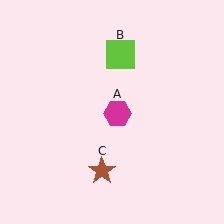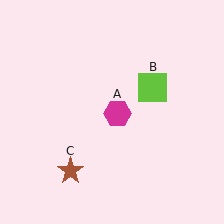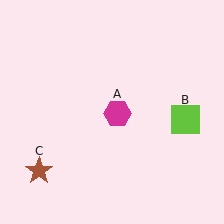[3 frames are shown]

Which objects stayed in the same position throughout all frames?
Magenta hexagon (object A) remained stationary.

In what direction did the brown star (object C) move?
The brown star (object C) moved left.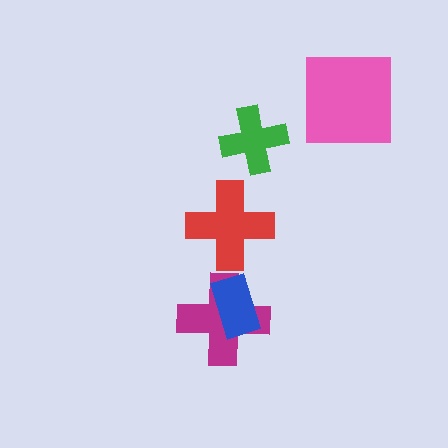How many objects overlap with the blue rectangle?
1 object overlaps with the blue rectangle.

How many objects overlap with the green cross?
0 objects overlap with the green cross.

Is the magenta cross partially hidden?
Yes, it is partially covered by another shape.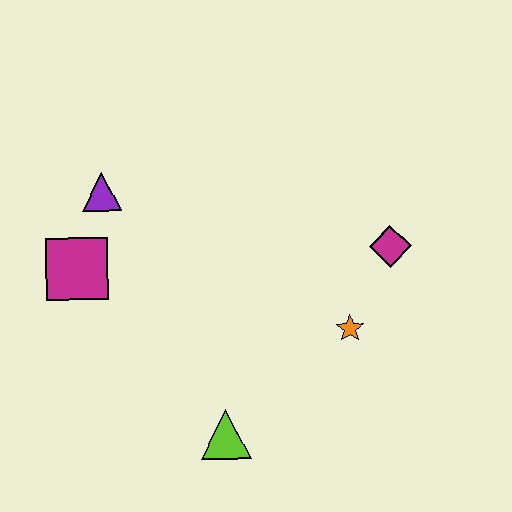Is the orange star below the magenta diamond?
Yes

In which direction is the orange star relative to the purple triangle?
The orange star is to the right of the purple triangle.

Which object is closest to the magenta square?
The purple triangle is closest to the magenta square.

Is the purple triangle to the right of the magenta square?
Yes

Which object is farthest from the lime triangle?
The purple triangle is farthest from the lime triangle.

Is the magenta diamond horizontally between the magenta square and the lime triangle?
No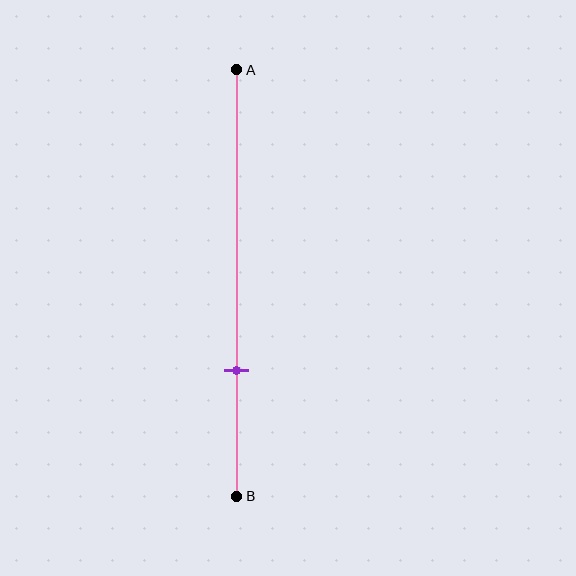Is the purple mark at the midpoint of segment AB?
No, the mark is at about 70% from A, not at the 50% midpoint.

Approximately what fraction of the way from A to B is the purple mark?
The purple mark is approximately 70% of the way from A to B.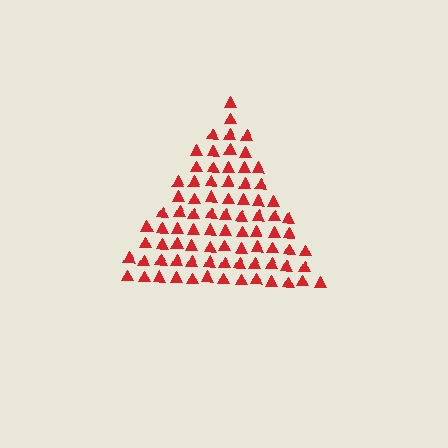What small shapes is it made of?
It is made of small triangles.